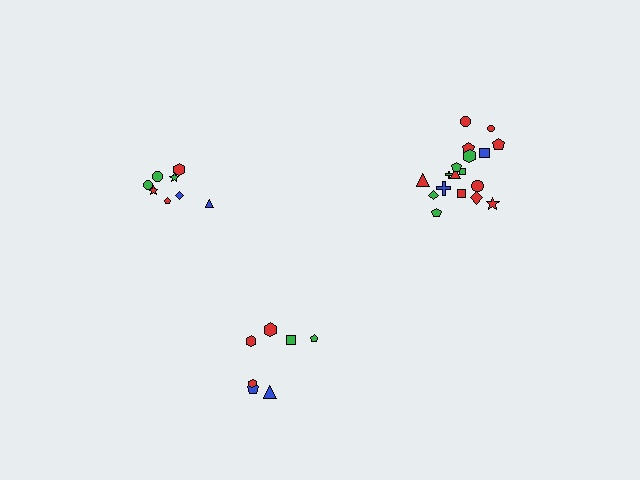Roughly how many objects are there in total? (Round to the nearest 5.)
Roughly 35 objects in total.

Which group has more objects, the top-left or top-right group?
The top-right group.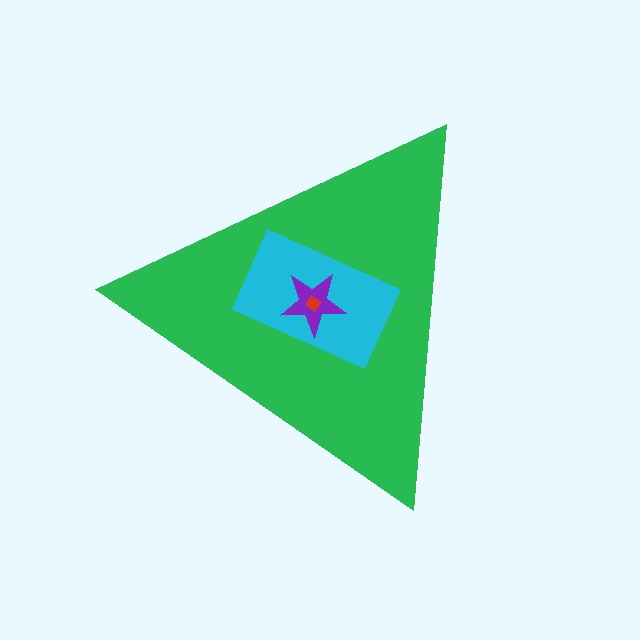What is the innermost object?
The red diamond.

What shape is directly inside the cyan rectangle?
The purple star.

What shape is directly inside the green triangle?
The cyan rectangle.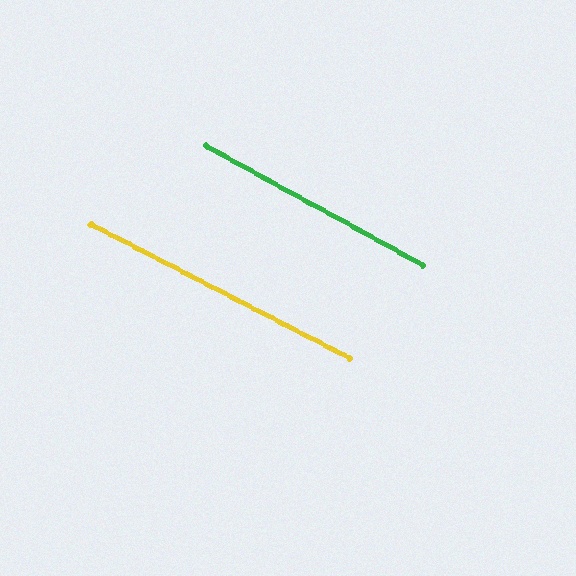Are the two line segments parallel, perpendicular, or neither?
Parallel — their directions differ by only 1.6°.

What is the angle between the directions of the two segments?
Approximately 2 degrees.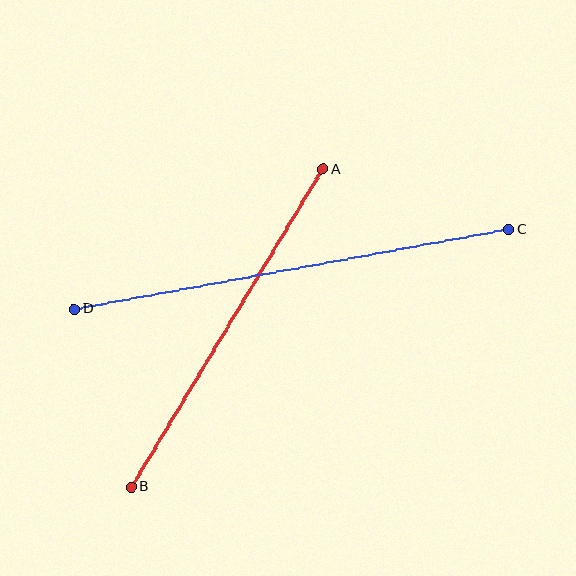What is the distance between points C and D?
The distance is approximately 441 pixels.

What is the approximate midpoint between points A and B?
The midpoint is at approximately (227, 328) pixels.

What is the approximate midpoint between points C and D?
The midpoint is at approximately (291, 269) pixels.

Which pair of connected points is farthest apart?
Points C and D are farthest apart.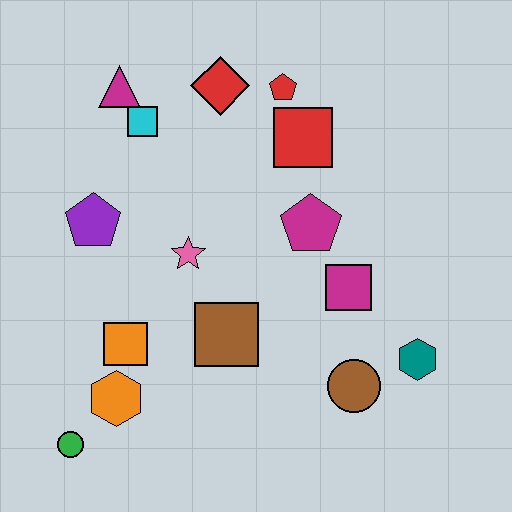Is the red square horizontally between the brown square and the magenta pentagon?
Yes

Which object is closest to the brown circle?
The teal hexagon is closest to the brown circle.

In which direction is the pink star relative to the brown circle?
The pink star is to the left of the brown circle.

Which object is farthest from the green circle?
The red pentagon is farthest from the green circle.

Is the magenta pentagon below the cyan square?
Yes